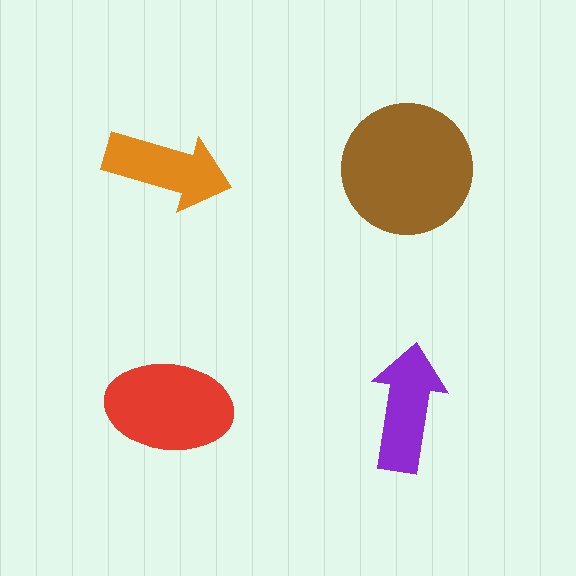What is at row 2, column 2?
A purple arrow.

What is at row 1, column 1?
An orange arrow.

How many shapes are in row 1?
2 shapes.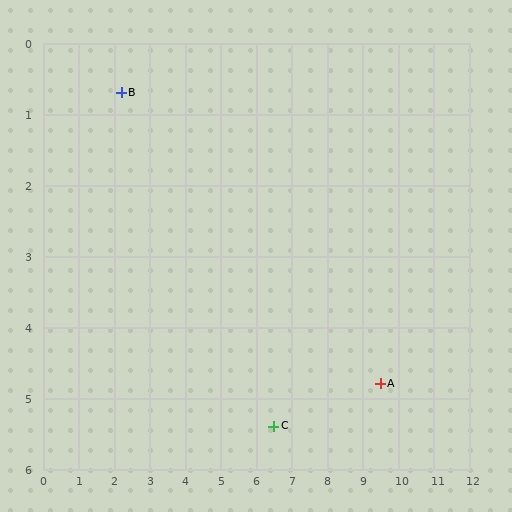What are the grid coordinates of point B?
Point B is at approximately (2.2, 0.7).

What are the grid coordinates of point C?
Point C is at approximately (6.5, 5.4).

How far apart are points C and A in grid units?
Points C and A are about 3.1 grid units apart.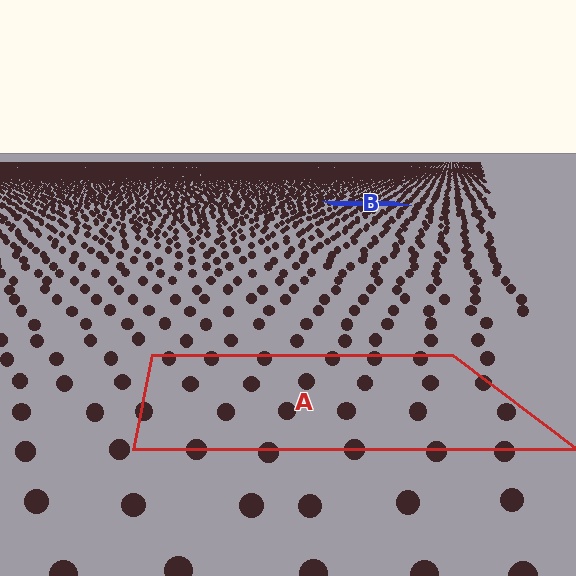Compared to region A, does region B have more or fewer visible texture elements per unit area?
Region B has more texture elements per unit area — they are packed more densely because it is farther away.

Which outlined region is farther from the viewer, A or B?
Region B is farther from the viewer — the texture elements inside it appear smaller and more densely packed.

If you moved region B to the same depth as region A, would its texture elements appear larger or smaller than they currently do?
They would appear larger. At a closer depth, the same texture elements are projected at a bigger on-screen size.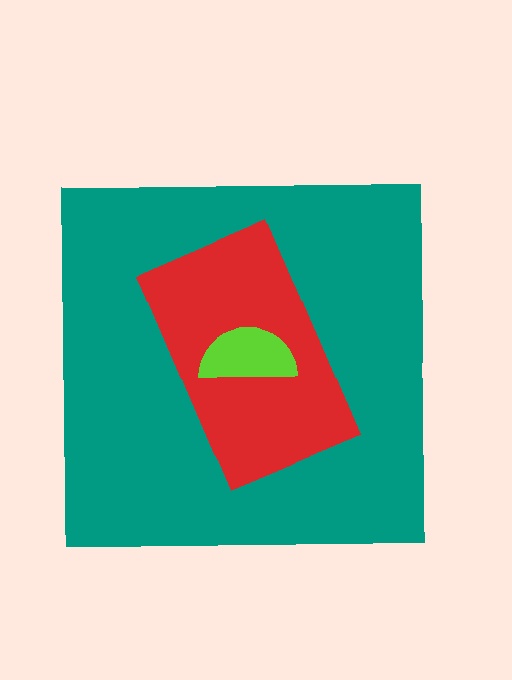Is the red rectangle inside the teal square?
Yes.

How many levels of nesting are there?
3.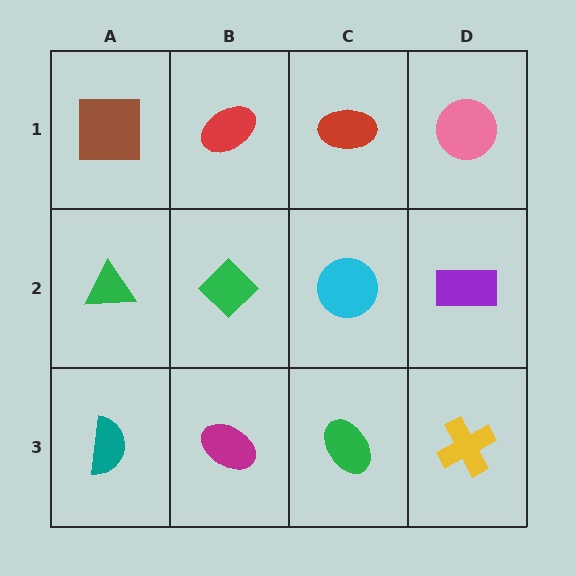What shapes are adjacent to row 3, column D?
A purple rectangle (row 2, column D), a green ellipse (row 3, column C).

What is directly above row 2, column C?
A red ellipse.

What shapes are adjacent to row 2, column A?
A brown square (row 1, column A), a teal semicircle (row 3, column A), a green diamond (row 2, column B).